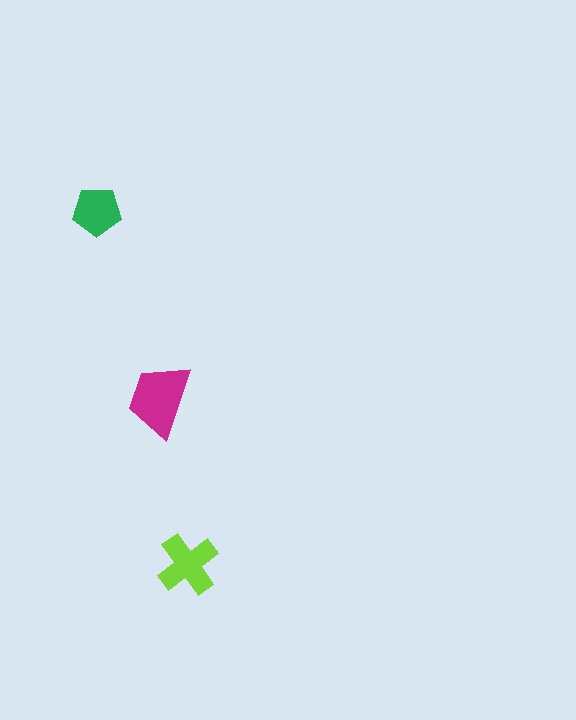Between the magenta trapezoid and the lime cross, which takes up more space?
The magenta trapezoid.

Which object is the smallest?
The green pentagon.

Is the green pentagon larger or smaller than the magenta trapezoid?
Smaller.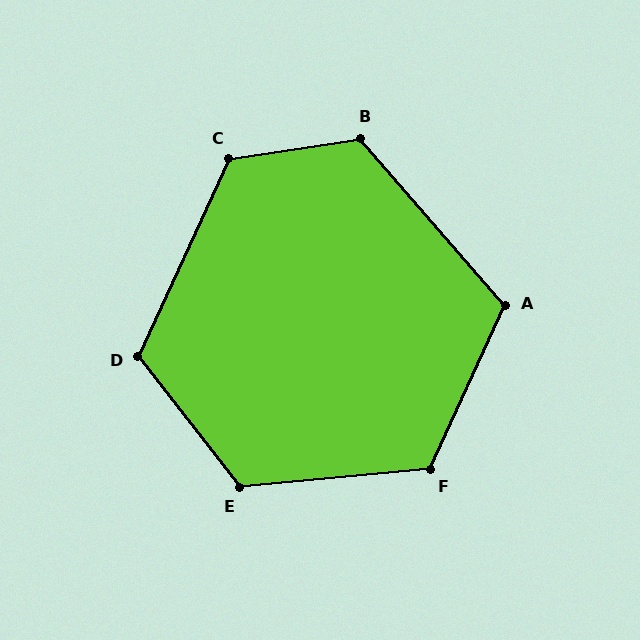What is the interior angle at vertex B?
Approximately 122 degrees (obtuse).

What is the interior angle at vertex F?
Approximately 120 degrees (obtuse).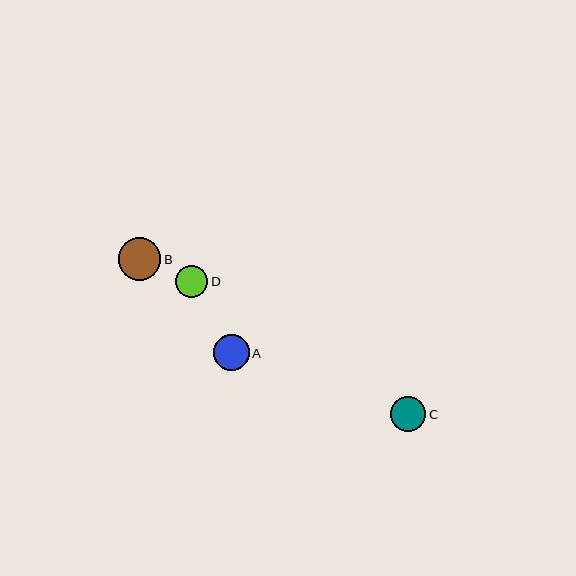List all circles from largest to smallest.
From largest to smallest: B, A, C, D.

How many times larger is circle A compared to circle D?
Circle A is approximately 1.1 times the size of circle D.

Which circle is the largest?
Circle B is the largest with a size of approximately 43 pixels.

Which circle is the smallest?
Circle D is the smallest with a size of approximately 32 pixels.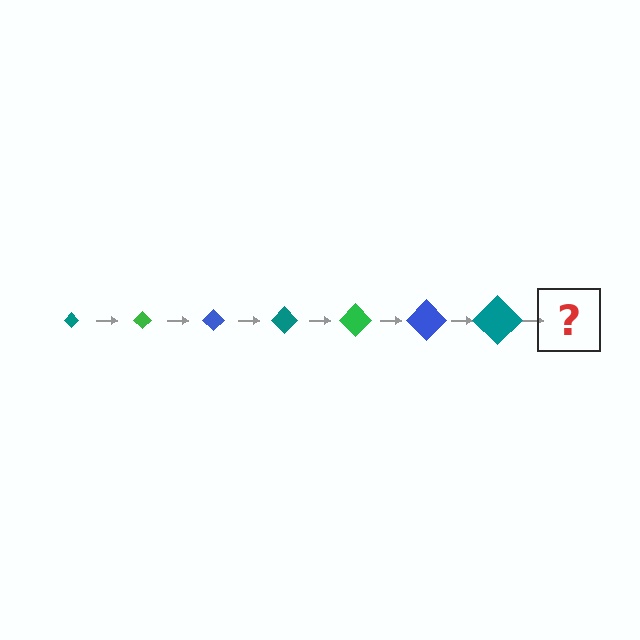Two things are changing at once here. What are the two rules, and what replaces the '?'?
The two rules are that the diamond grows larger each step and the color cycles through teal, green, and blue. The '?' should be a green diamond, larger than the previous one.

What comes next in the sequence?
The next element should be a green diamond, larger than the previous one.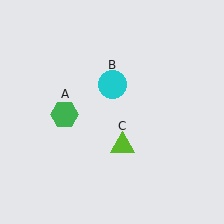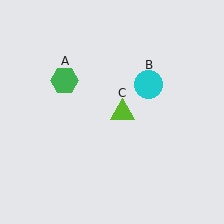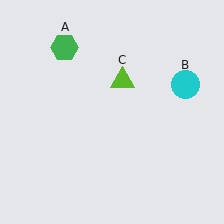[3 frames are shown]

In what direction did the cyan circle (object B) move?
The cyan circle (object B) moved right.